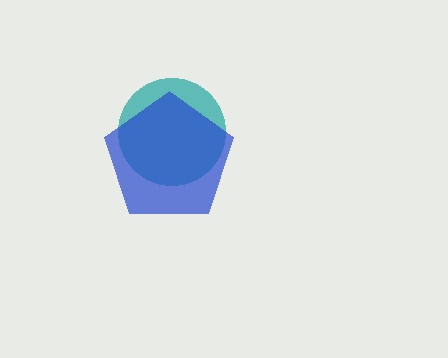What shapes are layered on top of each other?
The layered shapes are: a teal circle, a blue pentagon.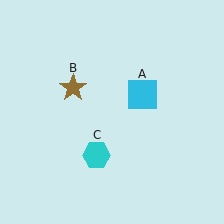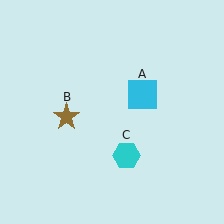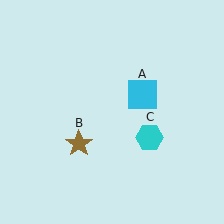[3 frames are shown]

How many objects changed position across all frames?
2 objects changed position: brown star (object B), cyan hexagon (object C).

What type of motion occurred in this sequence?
The brown star (object B), cyan hexagon (object C) rotated counterclockwise around the center of the scene.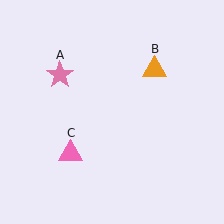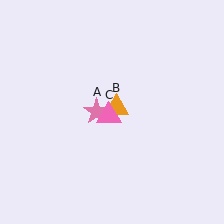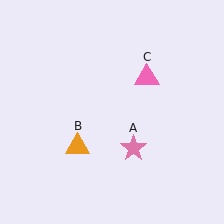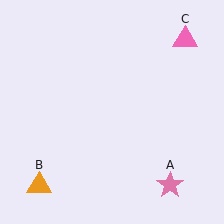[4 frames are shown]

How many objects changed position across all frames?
3 objects changed position: pink star (object A), orange triangle (object B), pink triangle (object C).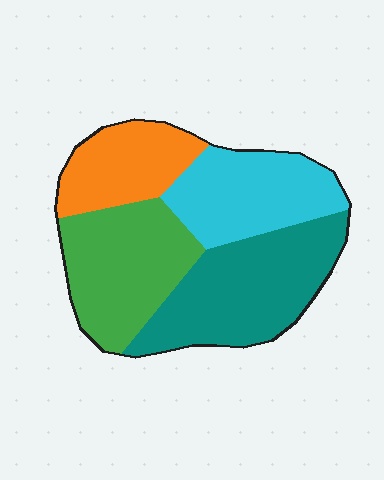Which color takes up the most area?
Teal, at roughly 30%.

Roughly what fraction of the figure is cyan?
Cyan takes up less than a quarter of the figure.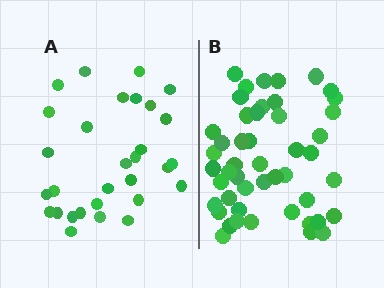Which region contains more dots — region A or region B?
Region B (the right region) has more dots.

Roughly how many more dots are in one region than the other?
Region B has approximately 20 more dots than region A.